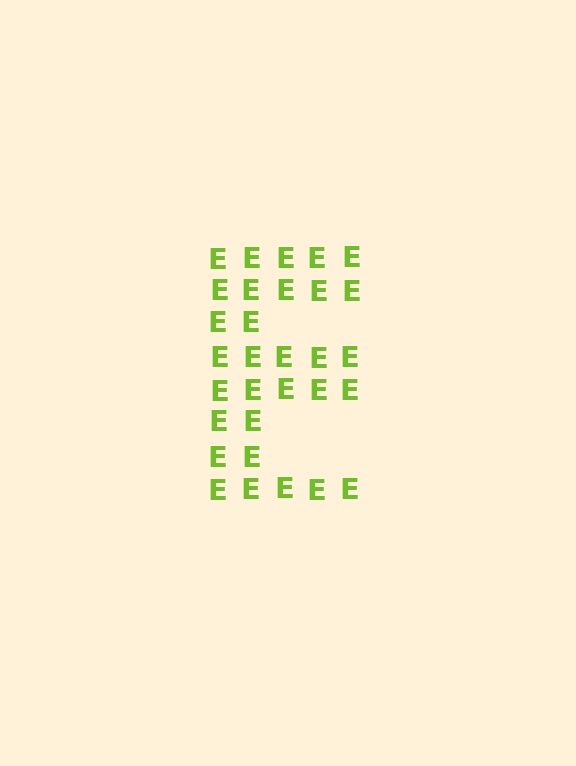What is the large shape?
The large shape is the letter E.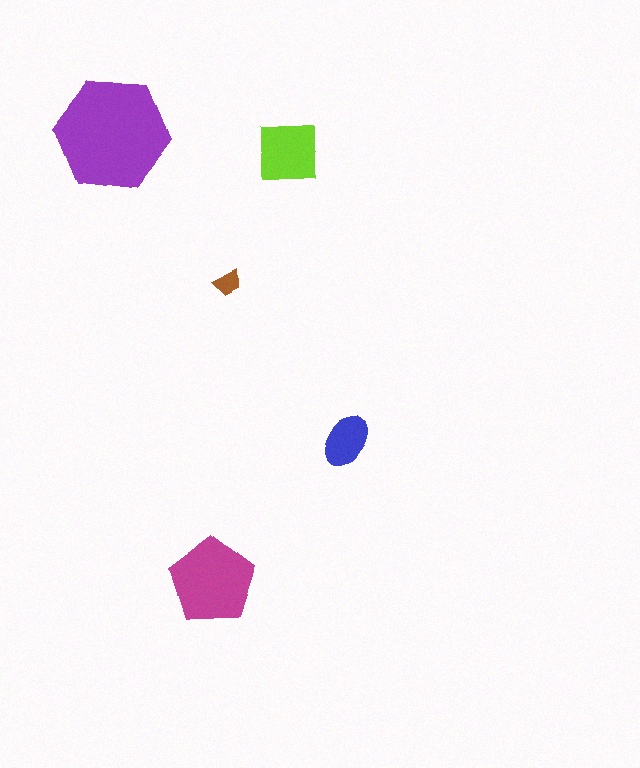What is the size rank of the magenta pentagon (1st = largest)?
2nd.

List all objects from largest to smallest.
The purple hexagon, the magenta pentagon, the lime square, the blue ellipse, the brown trapezoid.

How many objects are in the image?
There are 5 objects in the image.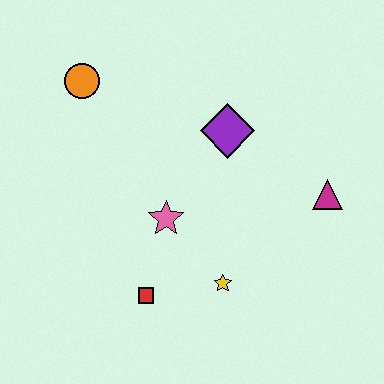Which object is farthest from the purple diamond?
The red square is farthest from the purple diamond.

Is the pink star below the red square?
No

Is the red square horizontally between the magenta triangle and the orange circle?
Yes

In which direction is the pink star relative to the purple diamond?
The pink star is below the purple diamond.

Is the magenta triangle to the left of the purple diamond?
No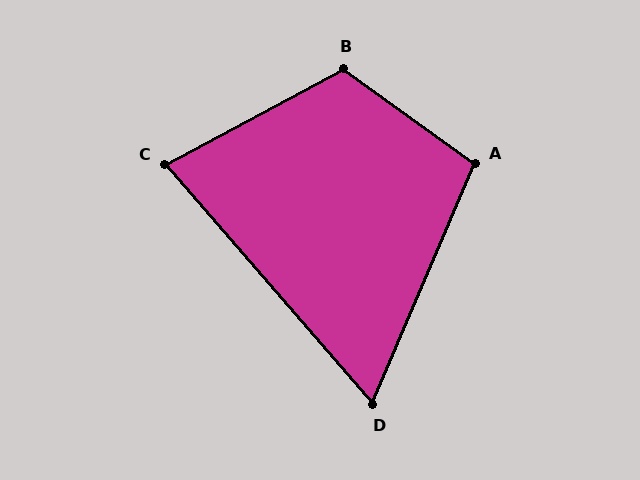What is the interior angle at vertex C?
Approximately 77 degrees (acute).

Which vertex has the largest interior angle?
B, at approximately 116 degrees.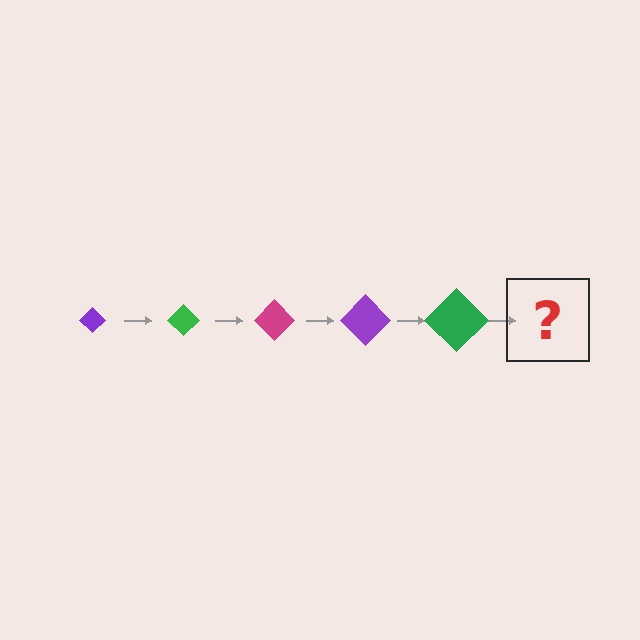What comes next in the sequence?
The next element should be a magenta diamond, larger than the previous one.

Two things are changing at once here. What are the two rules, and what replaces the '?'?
The two rules are that the diamond grows larger each step and the color cycles through purple, green, and magenta. The '?' should be a magenta diamond, larger than the previous one.